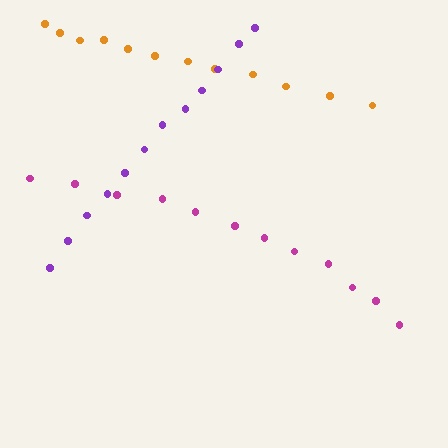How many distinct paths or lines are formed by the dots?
There are 3 distinct paths.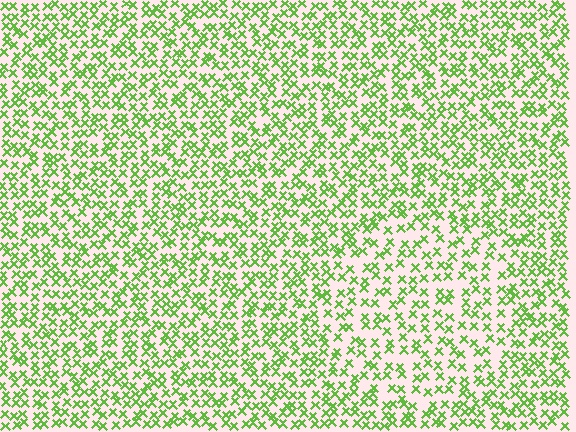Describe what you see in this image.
The image contains small lime elements arranged at two different densities. A circle-shaped region is visible where the elements are less densely packed than the surrounding area.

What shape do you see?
I see a circle.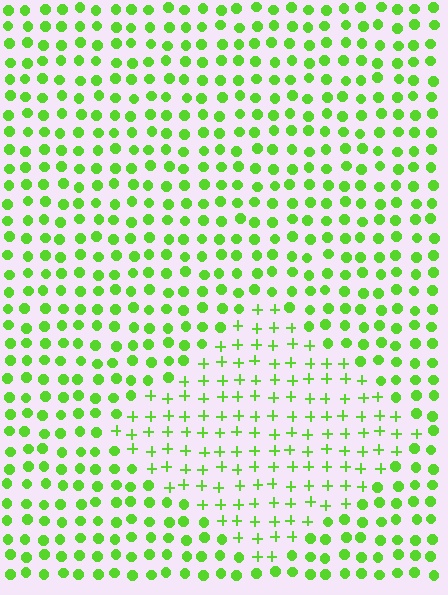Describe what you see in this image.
The image is filled with small lime elements arranged in a uniform grid. A diamond-shaped region contains plus signs, while the surrounding area contains circles. The boundary is defined purely by the change in element shape.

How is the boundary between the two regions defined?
The boundary is defined by a change in element shape: plus signs inside vs. circles outside. All elements share the same color and spacing.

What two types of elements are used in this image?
The image uses plus signs inside the diamond region and circles outside it.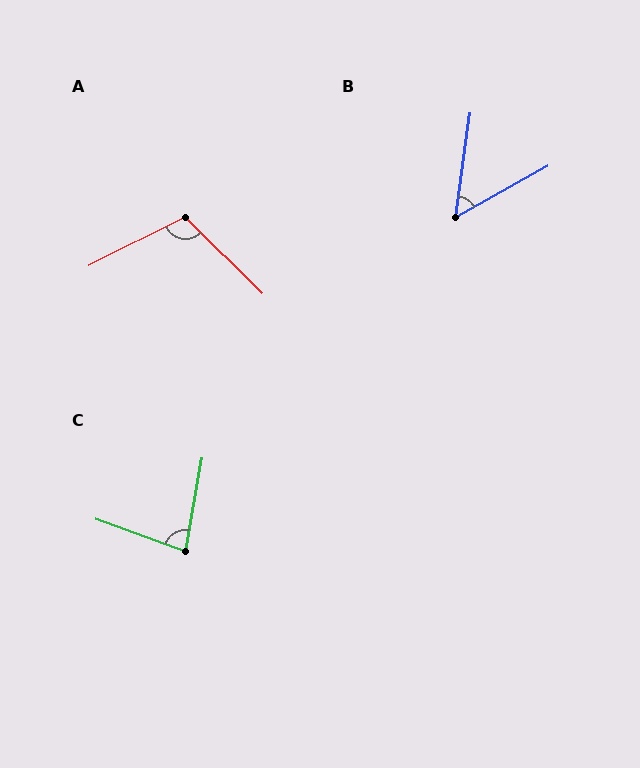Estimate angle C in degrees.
Approximately 80 degrees.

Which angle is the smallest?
B, at approximately 53 degrees.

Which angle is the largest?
A, at approximately 109 degrees.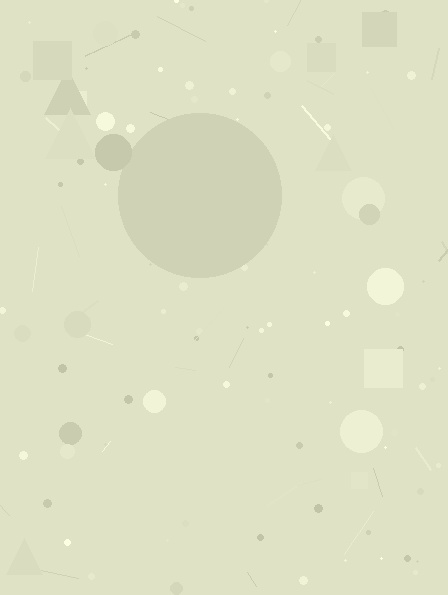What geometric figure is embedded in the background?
A circle is embedded in the background.